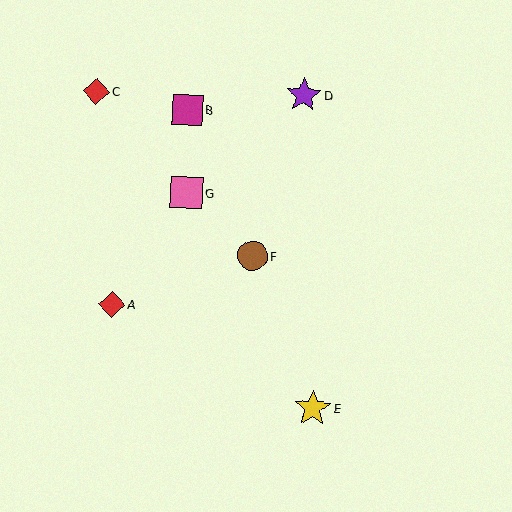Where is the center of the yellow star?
The center of the yellow star is at (313, 408).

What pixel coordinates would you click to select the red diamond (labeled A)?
Click at (112, 304) to select the red diamond A.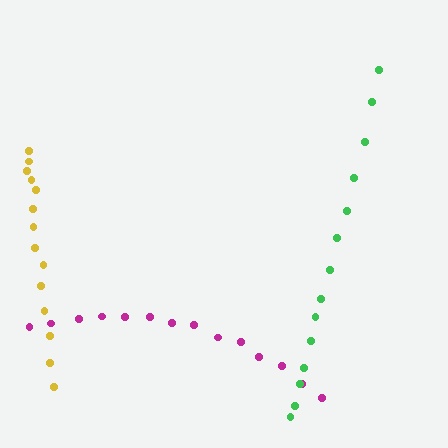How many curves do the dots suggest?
There are 3 distinct paths.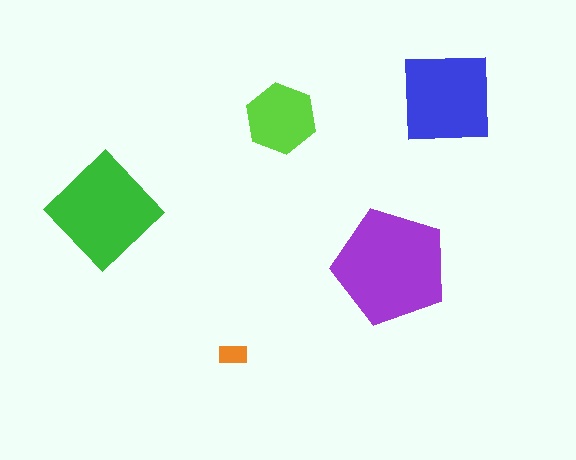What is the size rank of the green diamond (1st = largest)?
2nd.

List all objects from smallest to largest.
The orange rectangle, the lime hexagon, the blue square, the green diamond, the purple pentagon.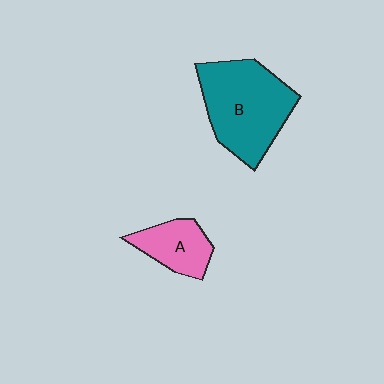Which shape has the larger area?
Shape B (teal).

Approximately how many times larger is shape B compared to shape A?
Approximately 2.1 times.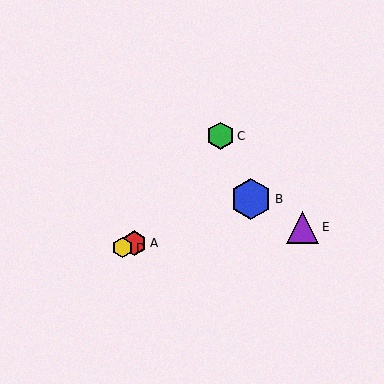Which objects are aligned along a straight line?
Objects A, B, D are aligned along a straight line.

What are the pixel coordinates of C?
Object C is at (221, 136).